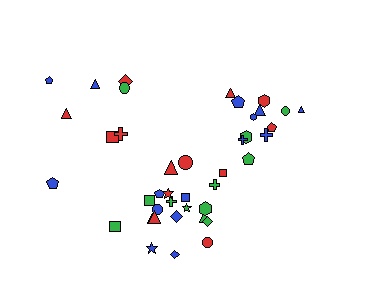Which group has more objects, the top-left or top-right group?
The top-right group.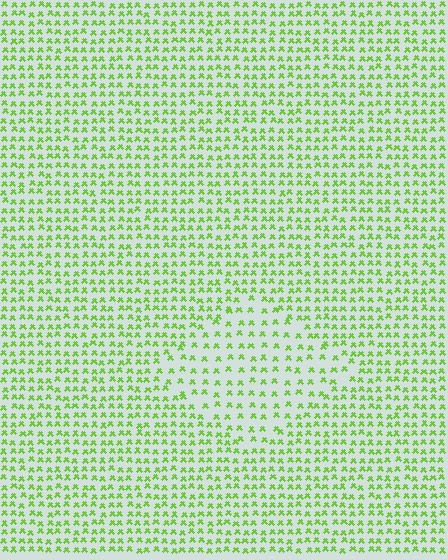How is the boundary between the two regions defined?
The boundary is defined by a change in element density (approximately 1.7x ratio). All elements are the same color, size, and shape.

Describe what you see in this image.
The image contains small lime elements arranged at two different densities. A diamond-shaped region is visible where the elements are less densely packed than the surrounding area.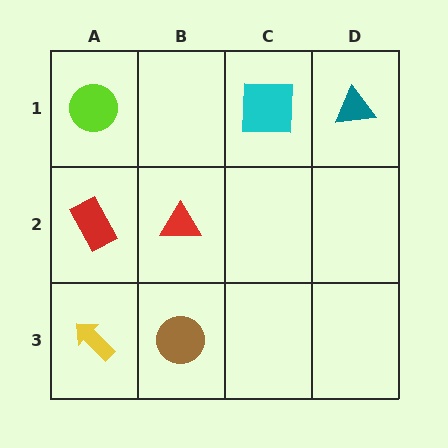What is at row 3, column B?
A brown circle.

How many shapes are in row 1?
3 shapes.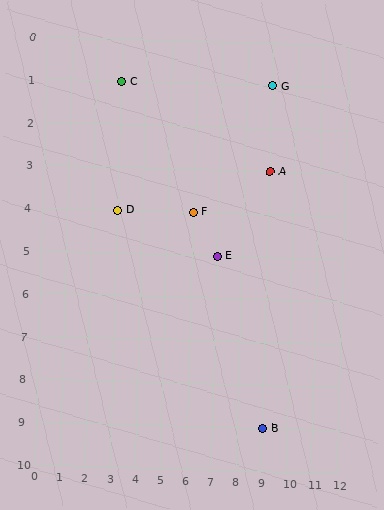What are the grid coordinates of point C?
Point C is at grid coordinates (3, 1).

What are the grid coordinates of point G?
Point G is at grid coordinates (9, 1).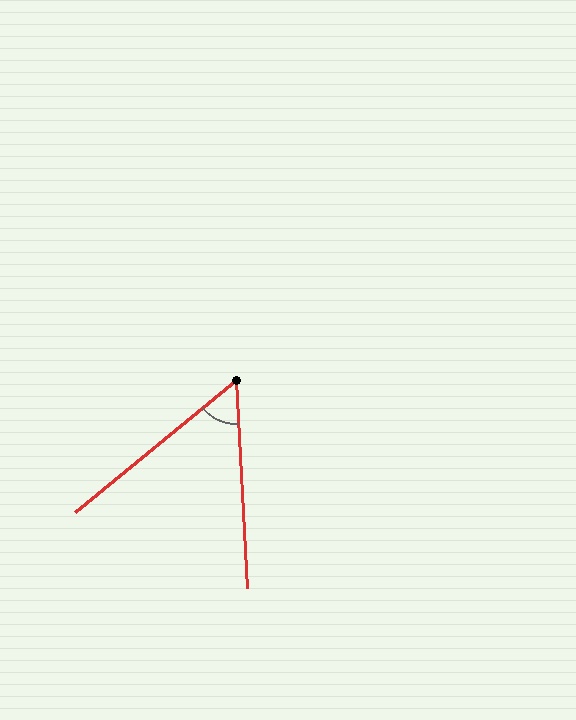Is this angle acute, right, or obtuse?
It is acute.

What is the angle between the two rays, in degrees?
Approximately 54 degrees.